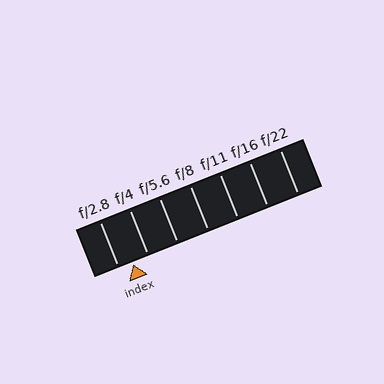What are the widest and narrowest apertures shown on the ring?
The widest aperture shown is f/2.8 and the narrowest is f/22.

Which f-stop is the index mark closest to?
The index mark is closest to f/2.8.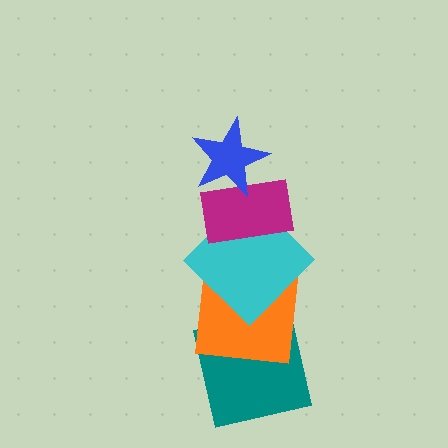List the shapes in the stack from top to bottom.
From top to bottom: the blue star, the magenta rectangle, the cyan diamond, the orange square, the teal square.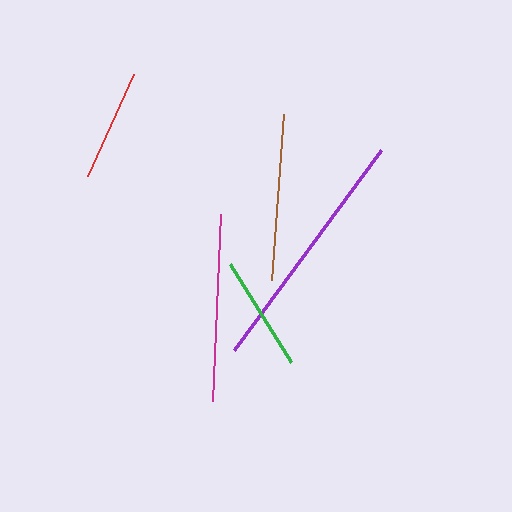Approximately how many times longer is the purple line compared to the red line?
The purple line is approximately 2.2 times the length of the red line.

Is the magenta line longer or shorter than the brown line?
The magenta line is longer than the brown line.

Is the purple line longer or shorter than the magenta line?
The purple line is longer than the magenta line.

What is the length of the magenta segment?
The magenta segment is approximately 187 pixels long.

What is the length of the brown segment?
The brown segment is approximately 167 pixels long.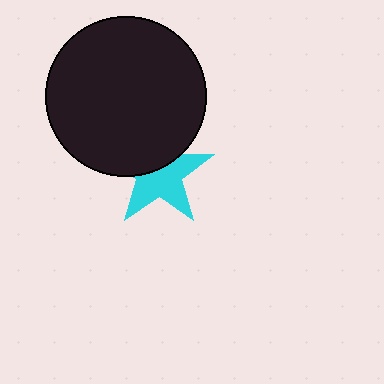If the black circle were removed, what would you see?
You would see the complete cyan star.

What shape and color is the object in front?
The object in front is a black circle.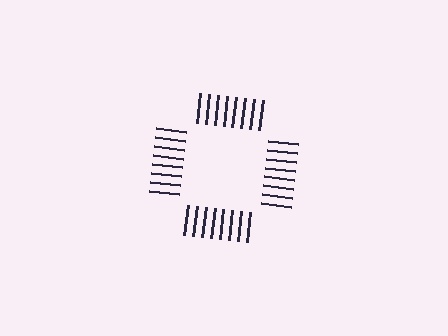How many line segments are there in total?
32 — 8 along each of the 4 edges.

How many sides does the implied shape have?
4 sides — the line-ends trace a square.